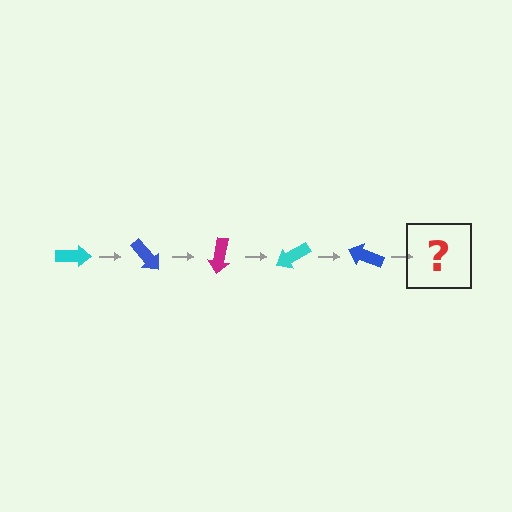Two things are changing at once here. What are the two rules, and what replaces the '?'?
The two rules are that it rotates 50 degrees each step and the color cycles through cyan, blue, and magenta. The '?' should be a magenta arrow, rotated 250 degrees from the start.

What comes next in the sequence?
The next element should be a magenta arrow, rotated 250 degrees from the start.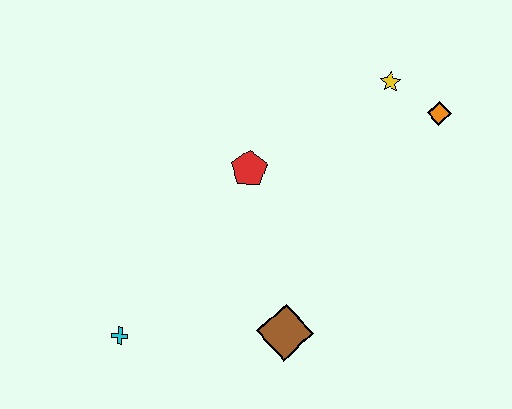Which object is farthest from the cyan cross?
The orange diamond is farthest from the cyan cross.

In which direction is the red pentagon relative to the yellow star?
The red pentagon is to the left of the yellow star.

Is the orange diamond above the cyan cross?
Yes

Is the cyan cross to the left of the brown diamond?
Yes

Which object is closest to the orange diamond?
The yellow star is closest to the orange diamond.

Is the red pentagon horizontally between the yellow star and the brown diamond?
No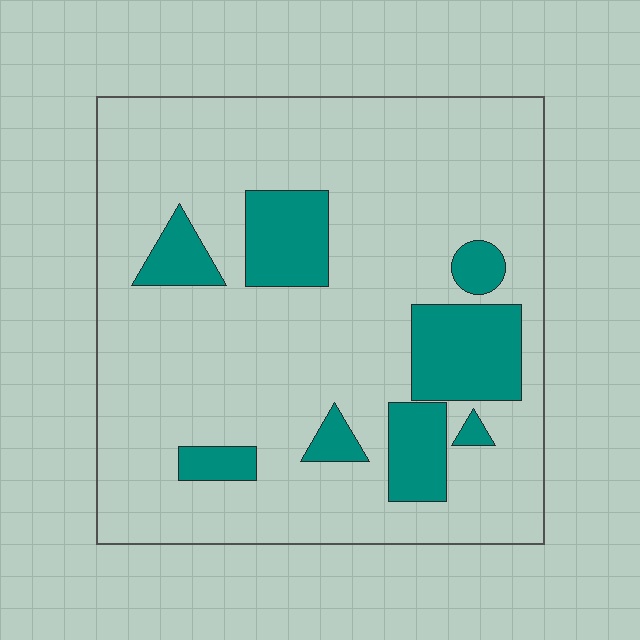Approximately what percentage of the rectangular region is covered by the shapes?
Approximately 20%.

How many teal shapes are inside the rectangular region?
8.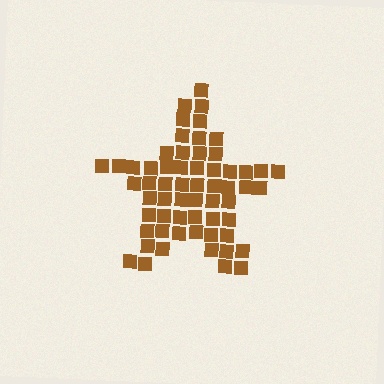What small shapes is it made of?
It is made of small squares.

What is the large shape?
The large shape is a star.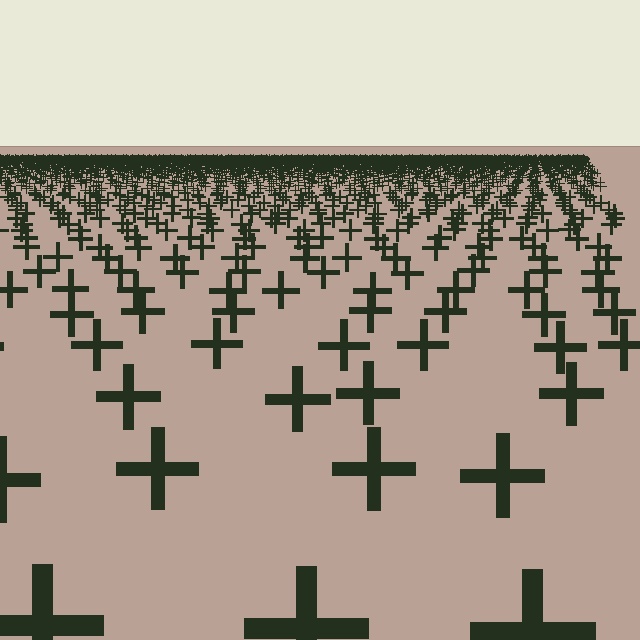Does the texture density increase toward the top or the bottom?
Density increases toward the top.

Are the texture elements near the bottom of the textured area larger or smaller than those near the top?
Larger. Near the bottom, elements are closer to the viewer and appear at a bigger on-screen size.